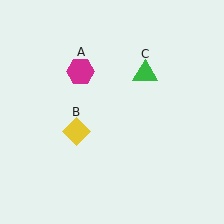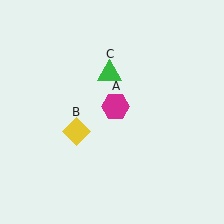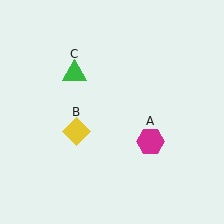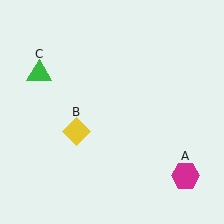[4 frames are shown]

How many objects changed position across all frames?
2 objects changed position: magenta hexagon (object A), green triangle (object C).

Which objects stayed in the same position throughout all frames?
Yellow diamond (object B) remained stationary.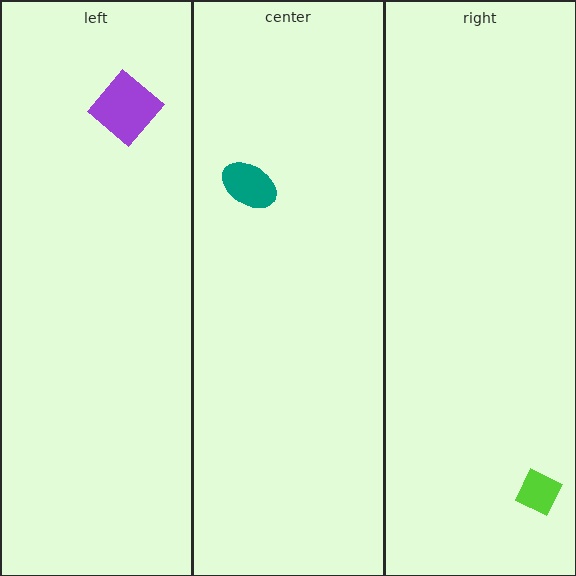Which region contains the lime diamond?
The right region.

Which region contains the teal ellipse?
The center region.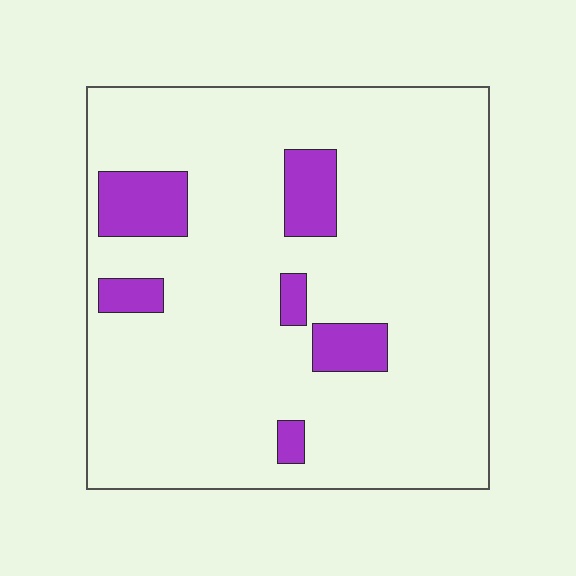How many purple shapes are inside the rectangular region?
6.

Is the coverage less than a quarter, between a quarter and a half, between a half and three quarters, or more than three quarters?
Less than a quarter.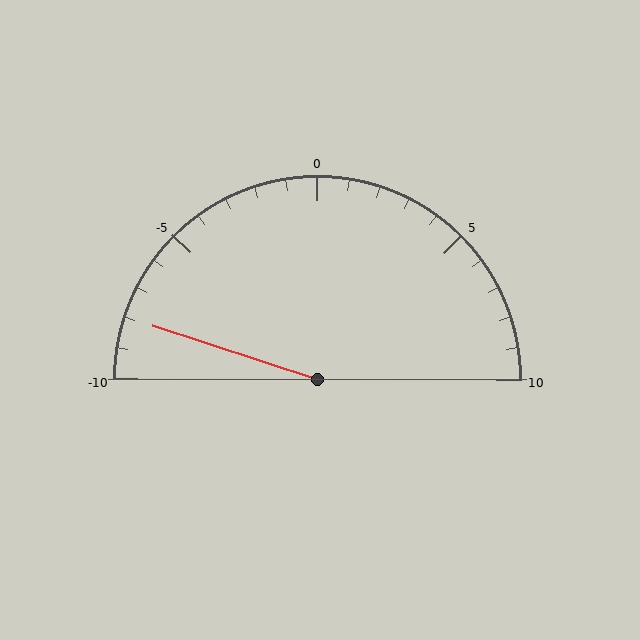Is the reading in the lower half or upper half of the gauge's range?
The reading is in the lower half of the range (-10 to 10).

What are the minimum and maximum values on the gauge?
The gauge ranges from -10 to 10.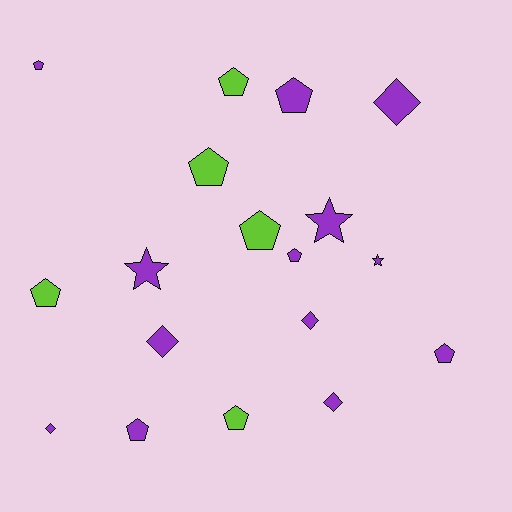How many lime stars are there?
There are no lime stars.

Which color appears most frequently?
Purple, with 13 objects.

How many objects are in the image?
There are 18 objects.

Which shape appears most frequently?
Pentagon, with 10 objects.